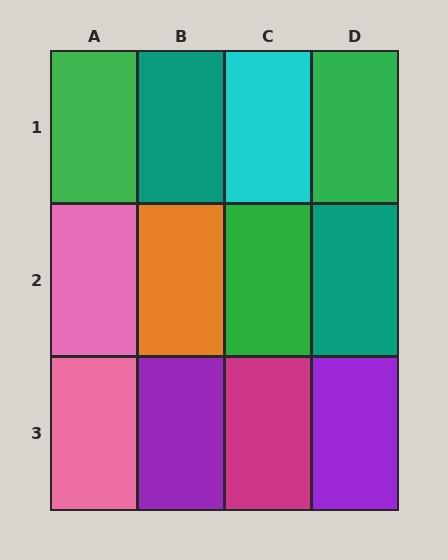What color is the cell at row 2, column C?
Green.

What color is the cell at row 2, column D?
Teal.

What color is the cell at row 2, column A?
Pink.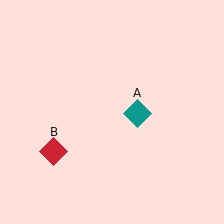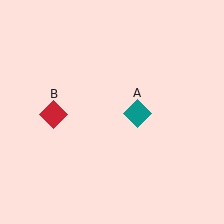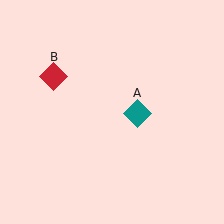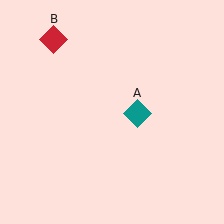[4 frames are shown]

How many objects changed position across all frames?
1 object changed position: red diamond (object B).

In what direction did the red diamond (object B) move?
The red diamond (object B) moved up.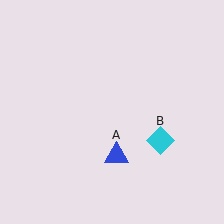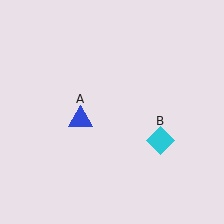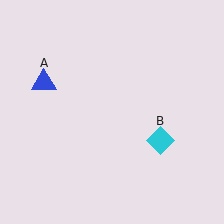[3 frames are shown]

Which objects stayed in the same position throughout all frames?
Cyan diamond (object B) remained stationary.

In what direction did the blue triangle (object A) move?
The blue triangle (object A) moved up and to the left.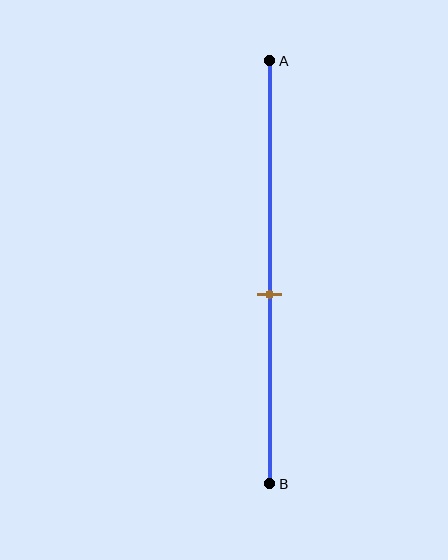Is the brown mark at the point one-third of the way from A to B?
No, the mark is at about 55% from A, not at the 33% one-third point.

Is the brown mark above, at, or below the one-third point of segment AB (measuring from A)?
The brown mark is below the one-third point of segment AB.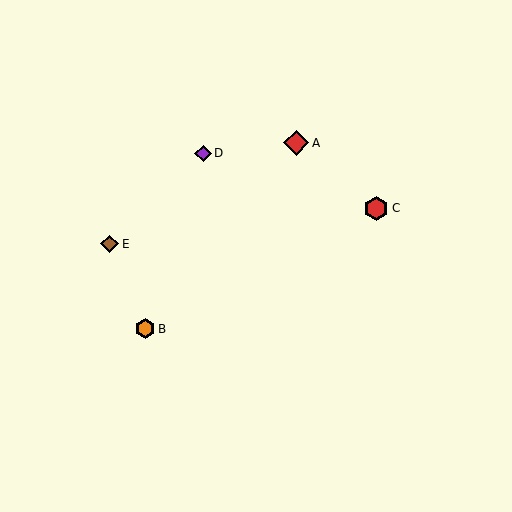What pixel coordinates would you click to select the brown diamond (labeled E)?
Click at (110, 244) to select the brown diamond E.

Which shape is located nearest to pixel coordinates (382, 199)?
The red hexagon (labeled C) at (376, 208) is nearest to that location.